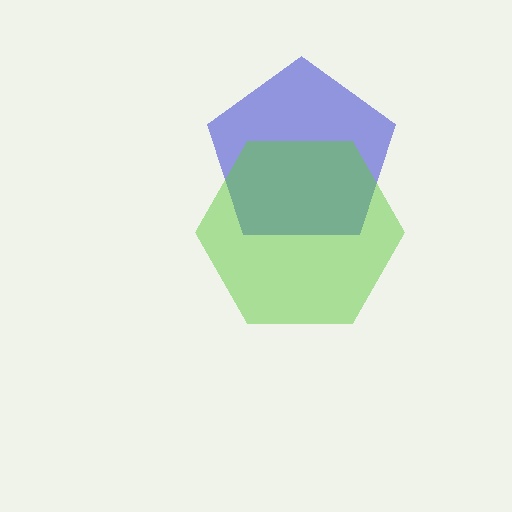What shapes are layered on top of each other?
The layered shapes are: a blue pentagon, a lime hexagon.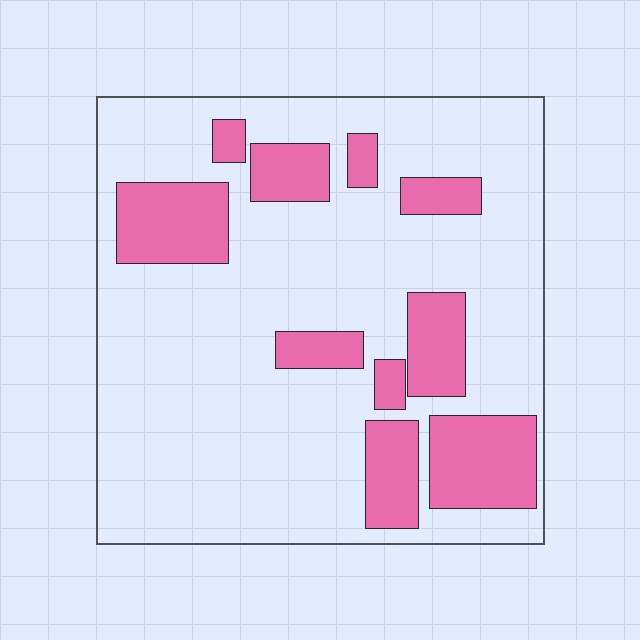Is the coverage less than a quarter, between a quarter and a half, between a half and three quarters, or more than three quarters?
Less than a quarter.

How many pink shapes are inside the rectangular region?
10.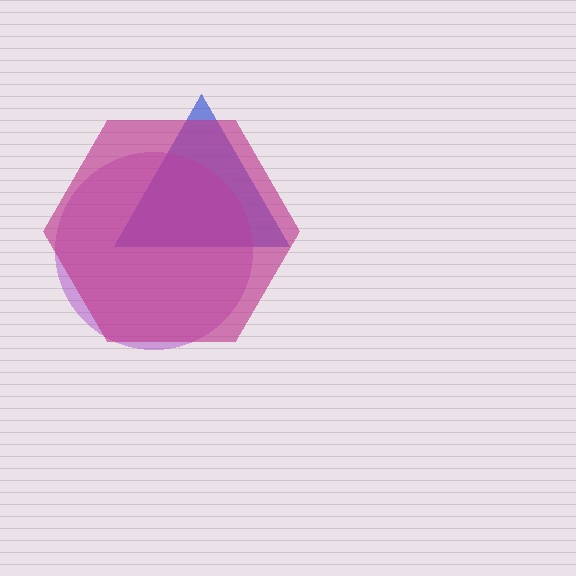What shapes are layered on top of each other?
The layered shapes are: a blue triangle, a purple circle, a magenta hexagon.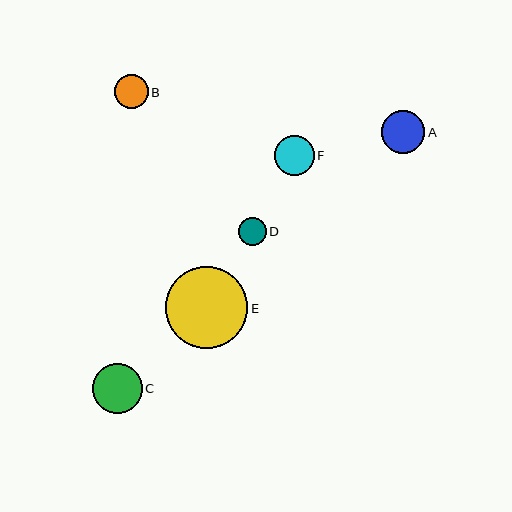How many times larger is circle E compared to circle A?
Circle E is approximately 1.9 times the size of circle A.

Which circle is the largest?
Circle E is the largest with a size of approximately 82 pixels.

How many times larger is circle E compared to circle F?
Circle E is approximately 2.0 times the size of circle F.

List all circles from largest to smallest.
From largest to smallest: E, C, A, F, B, D.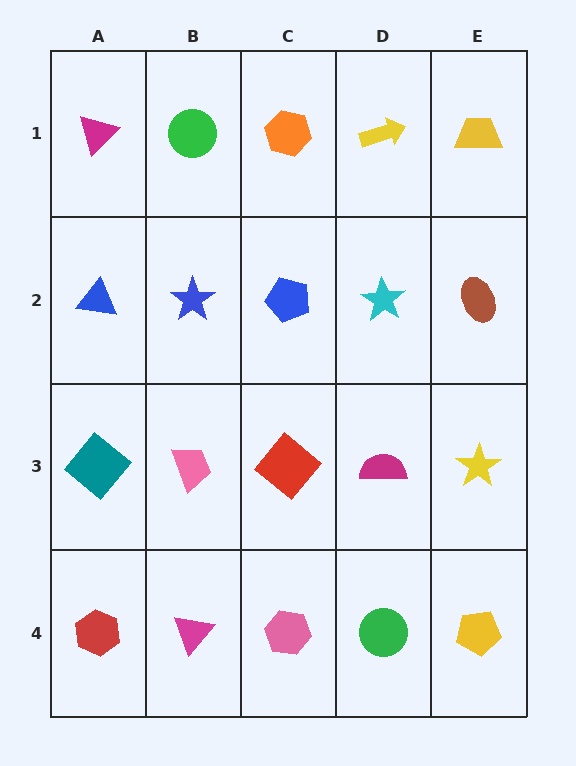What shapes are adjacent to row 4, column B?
A pink trapezoid (row 3, column B), a red hexagon (row 4, column A), a pink hexagon (row 4, column C).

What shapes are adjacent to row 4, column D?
A magenta semicircle (row 3, column D), a pink hexagon (row 4, column C), a yellow pentagon (row 4, column E).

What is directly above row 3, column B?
A blue star.